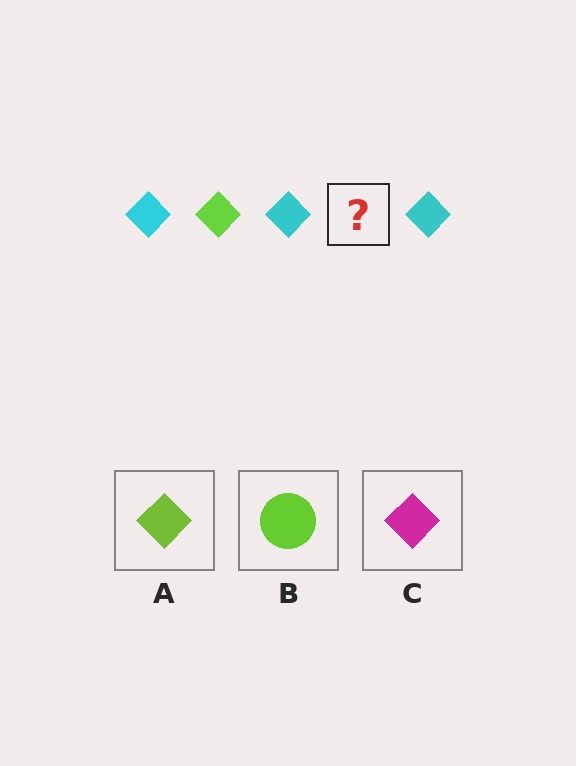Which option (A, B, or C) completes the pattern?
A.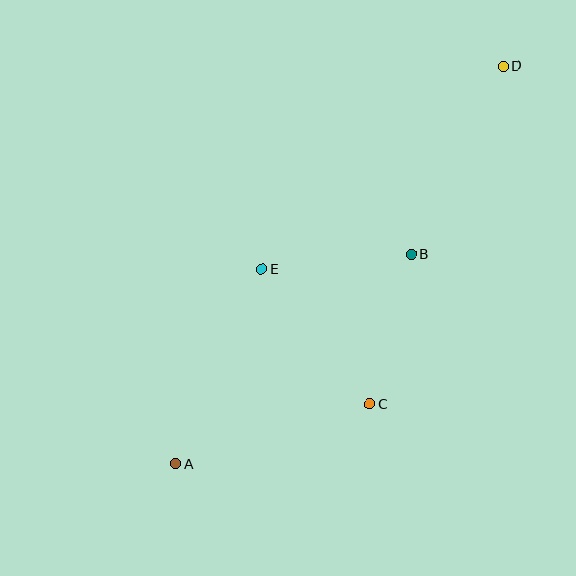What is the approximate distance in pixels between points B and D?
The distance between B and D is approximately 209 pixels.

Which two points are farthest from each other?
Points A and D are farthest from each other.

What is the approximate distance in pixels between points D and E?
The distance between D and E is approximately 315 pixels.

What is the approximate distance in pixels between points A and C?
The distance between A and C is approximately 203 pixels.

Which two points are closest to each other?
Points B and E are closest to each other.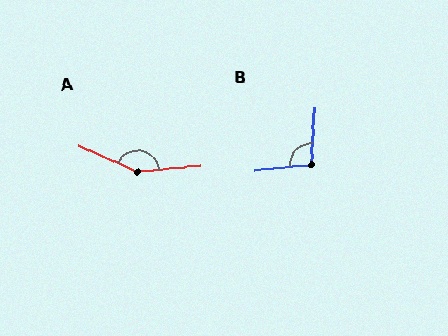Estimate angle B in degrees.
Approximately 99 degrees.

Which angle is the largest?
A, at approximately 151 degrees.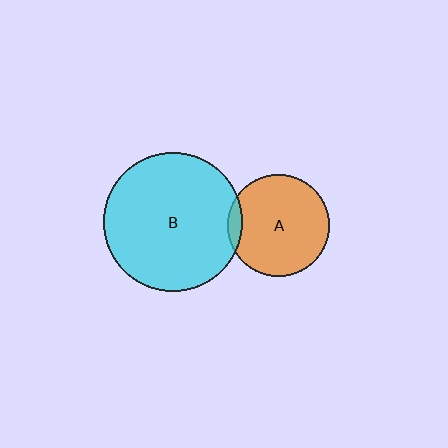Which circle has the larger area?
Circle B (cyan).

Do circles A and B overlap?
Yes.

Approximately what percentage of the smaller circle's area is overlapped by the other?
Approximately 5%.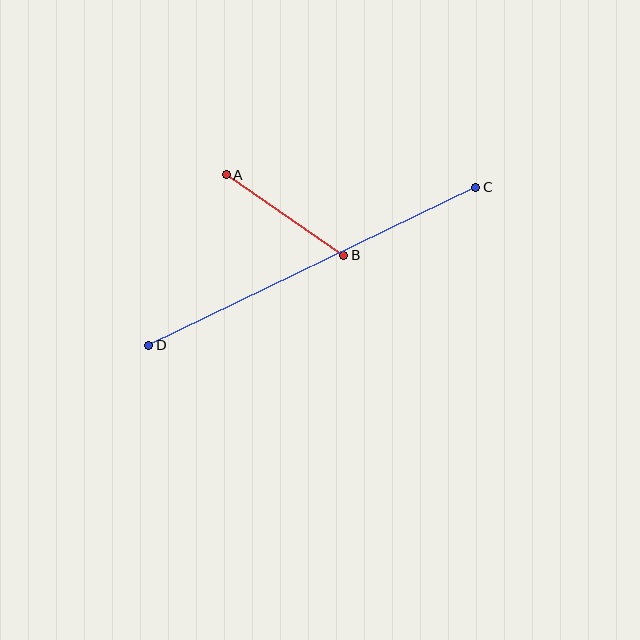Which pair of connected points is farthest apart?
Points C and D are farthest apart.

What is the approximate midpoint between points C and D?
The midpoint is at approximately (312, 266) pixels.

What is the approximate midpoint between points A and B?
The midpoint is at approximately (285, 215) pixels.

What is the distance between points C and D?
The distance is approximately 363 pixels.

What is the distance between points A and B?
The distance is approximately 142 pixels.